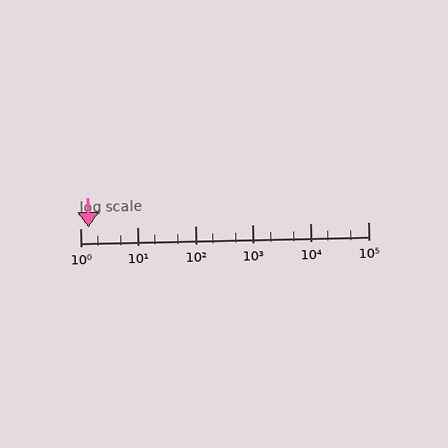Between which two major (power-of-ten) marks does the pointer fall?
The pointer is between 1 and 10.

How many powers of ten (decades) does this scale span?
The scale spans 5 decades, from 1 to 100000.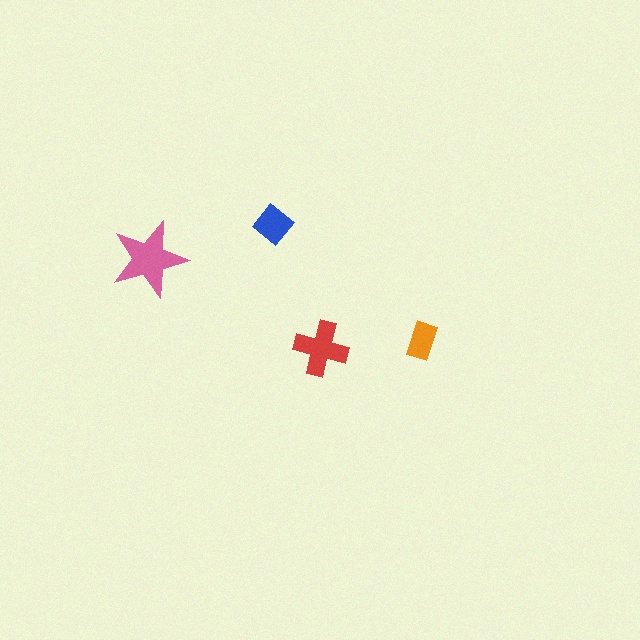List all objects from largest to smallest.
The pink star, the red cross, the blue diamond, the orange rectangle.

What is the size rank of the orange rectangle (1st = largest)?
4th.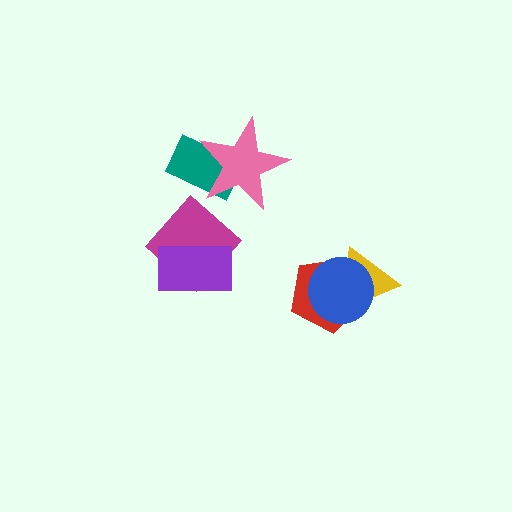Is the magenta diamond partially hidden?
Yes, it is partially covered by another shape.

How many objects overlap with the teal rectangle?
1 object overlaps with the teal rectangle.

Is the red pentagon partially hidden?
Yes, it is partially covered by another shape.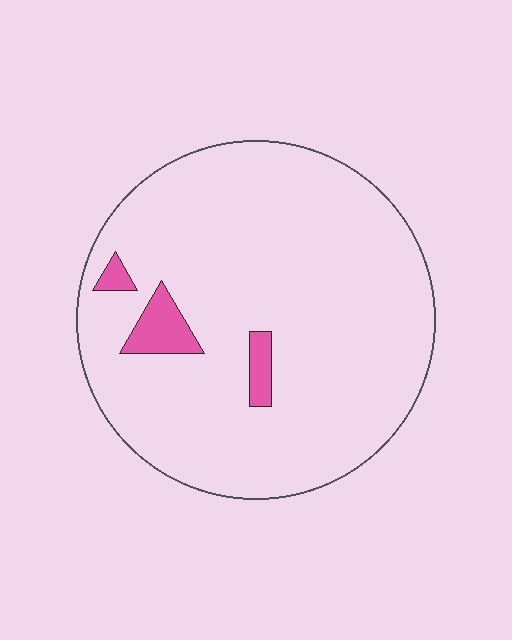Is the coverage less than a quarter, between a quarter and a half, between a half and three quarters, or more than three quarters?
Less than a quarter.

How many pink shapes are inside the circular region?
3.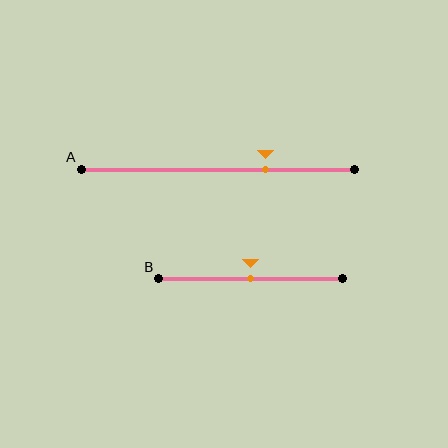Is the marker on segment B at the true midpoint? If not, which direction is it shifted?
Yes, the marker on segment B is at the true midpoint.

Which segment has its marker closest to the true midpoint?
Segment B has its marker closest to the true midpoint.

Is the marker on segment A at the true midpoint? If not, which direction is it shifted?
No, the marker on segment A is shifted to the right by about 17% of the segment length.